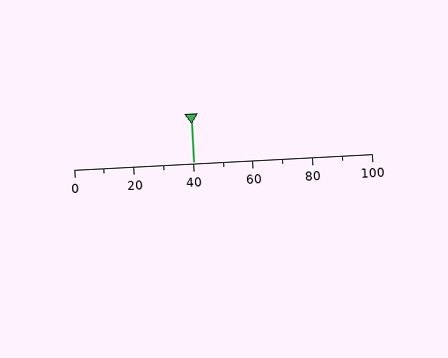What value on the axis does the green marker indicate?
The marker indicates approximately 40.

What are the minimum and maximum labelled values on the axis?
The axis runs from 0 to 100.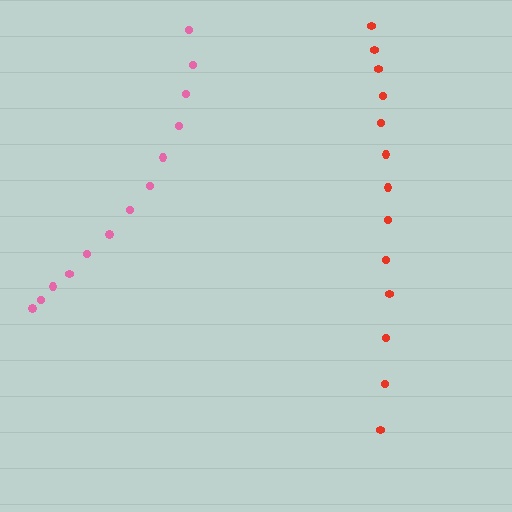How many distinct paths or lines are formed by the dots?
There are 2 distinct paths.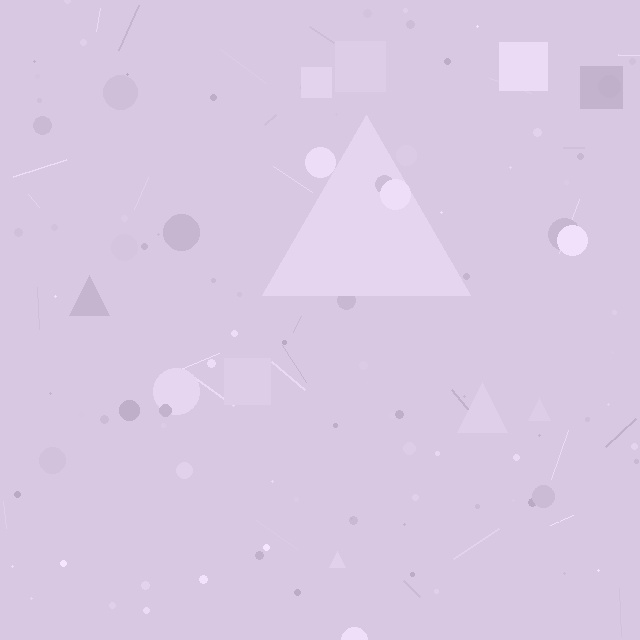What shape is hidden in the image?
A triangle is hidden in the image.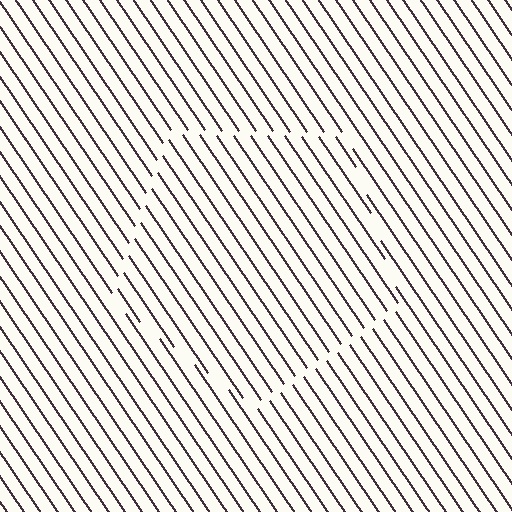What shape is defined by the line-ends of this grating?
An illusory pentagon. The interior of the shape contains the same grating, shifted by half a period — the contour is defined by the phase discontinuity where line-ends from the inner and outer gratings abut.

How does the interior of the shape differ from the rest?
The interior of the shape contains the same grating, shifted by half a period — the contour is defined by the phase discontinuity where line-ends from the inner and outer gratings abut.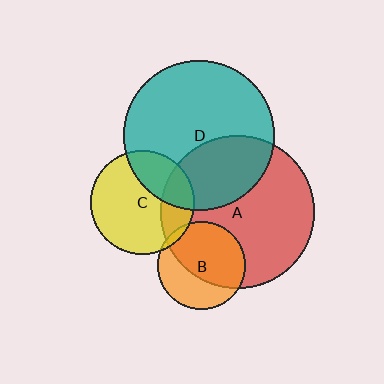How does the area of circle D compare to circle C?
Approximately 2.1 times.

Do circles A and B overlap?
Yes.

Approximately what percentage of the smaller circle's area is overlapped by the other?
Approximately 60%.